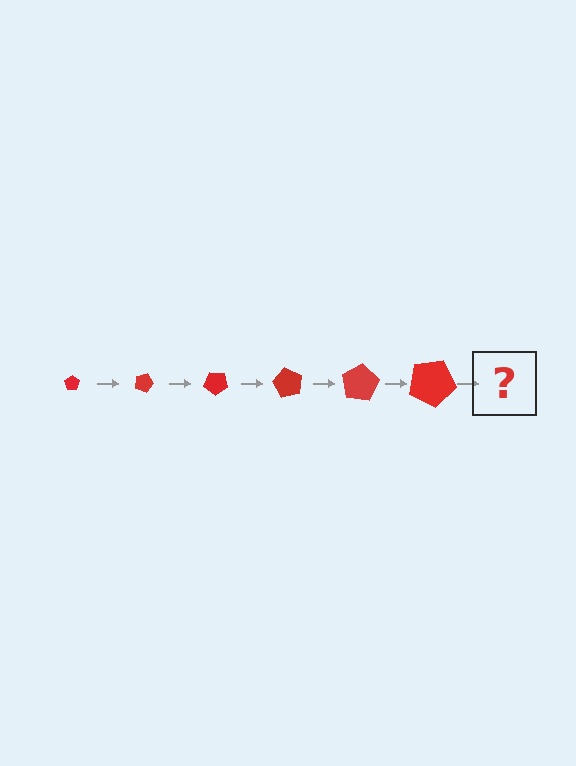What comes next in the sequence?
The next element should be a pentagon, larger than the previous one and rotated 120 degrees from the start.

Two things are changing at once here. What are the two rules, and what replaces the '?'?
The two rules are that the pentagon grows larger each step and it rotates 20 degrees each step. The '?' should be a pentagon, larger than the previous one and rotated 120 degrees from the start.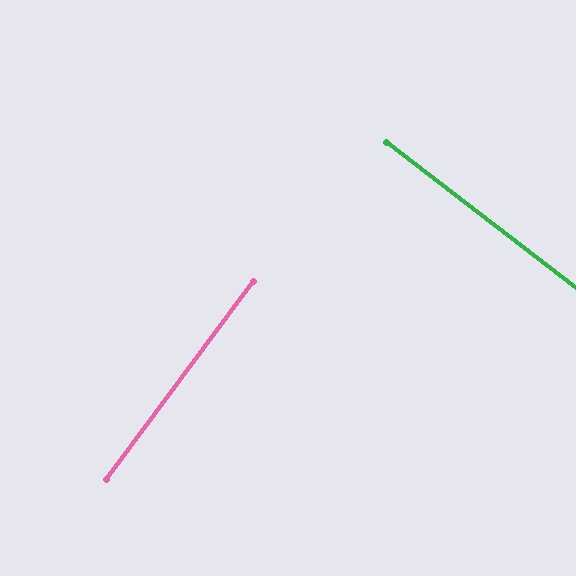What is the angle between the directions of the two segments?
Approximately 89 degrees.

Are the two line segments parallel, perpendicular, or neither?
Perpendicular — they meet at approximately 89°.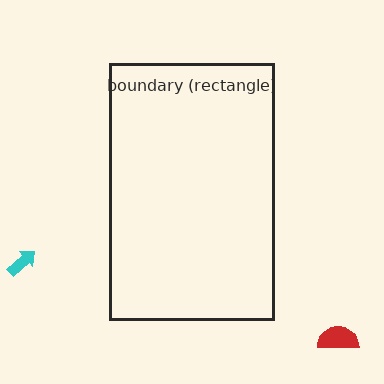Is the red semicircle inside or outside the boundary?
Outside.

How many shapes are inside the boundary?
0 inside, 2 outside.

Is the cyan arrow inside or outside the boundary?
Outside.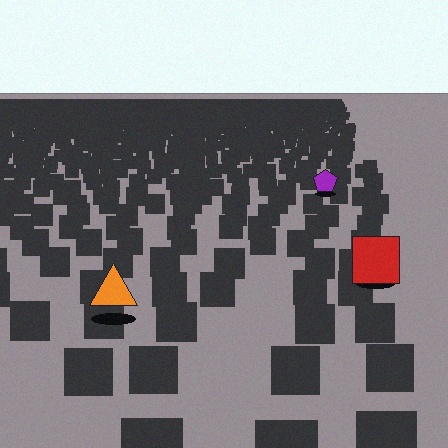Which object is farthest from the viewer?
The purple pentagon is farthest from the viewer. It appears smaller and the ground texture around it is denser.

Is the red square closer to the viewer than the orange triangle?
No. The orange triangle is closer — you can tell from the texture gradient: the ground texture is coarser near it.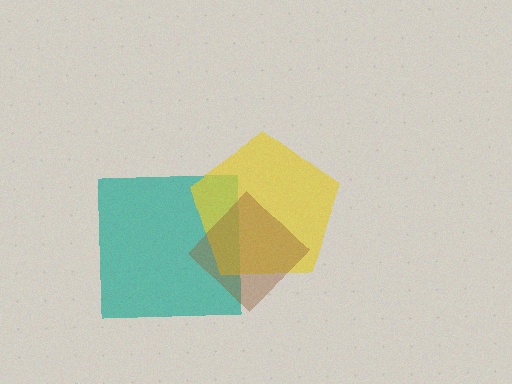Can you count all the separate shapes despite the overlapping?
Yes, there are 3 separate shapes.